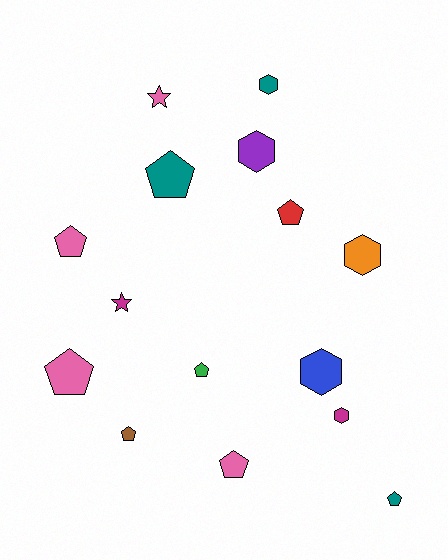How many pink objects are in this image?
There are 4 pink objects.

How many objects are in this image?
There are 15 objects.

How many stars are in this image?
There are 2 stars.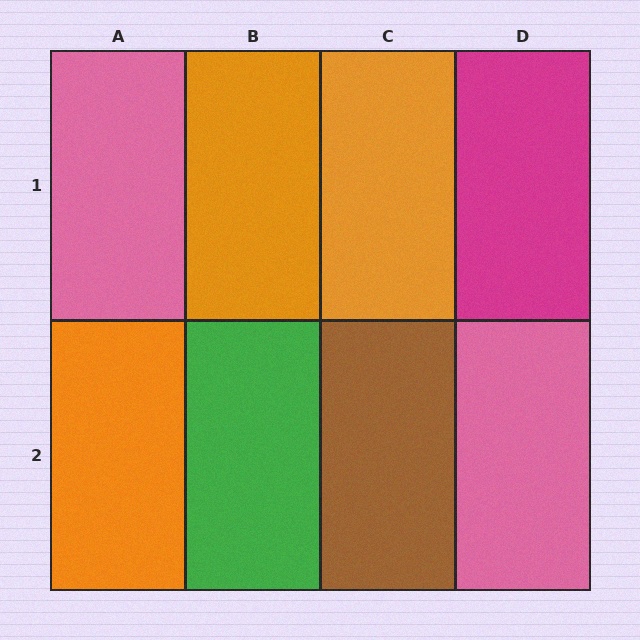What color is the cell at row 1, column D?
Magenta.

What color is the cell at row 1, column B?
Orange.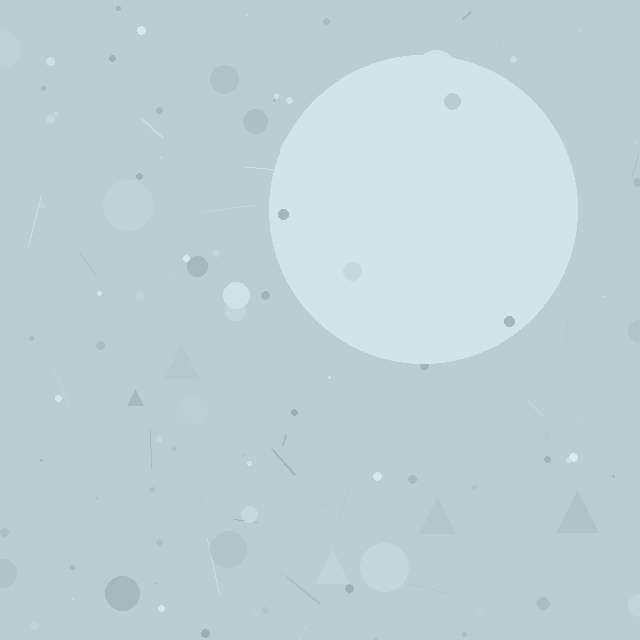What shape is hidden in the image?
A circle is hidden in the image.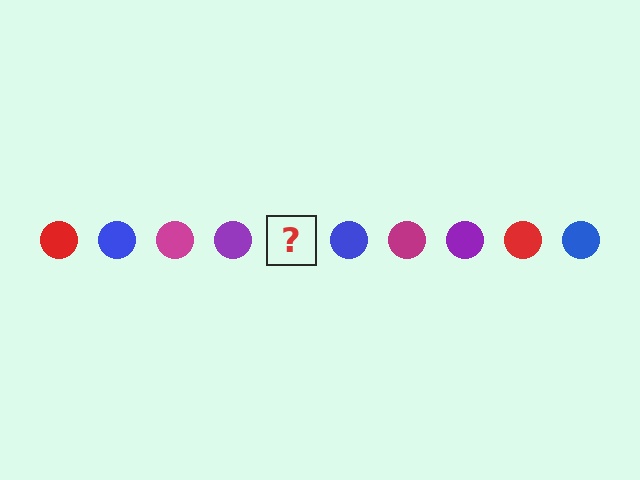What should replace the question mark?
The question mark should be replaced with a red circle.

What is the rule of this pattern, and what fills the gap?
The rule is that the pattern cycles through red, blue, magenta, purple circles. The gap should be filled with a red circle.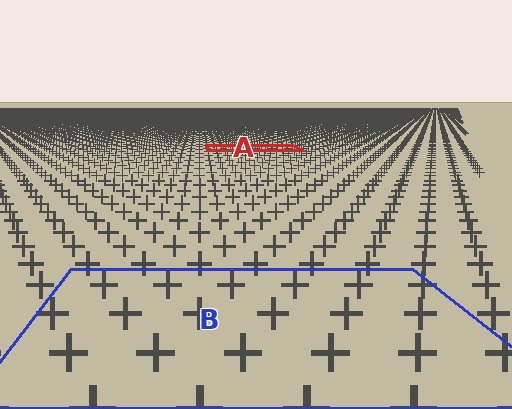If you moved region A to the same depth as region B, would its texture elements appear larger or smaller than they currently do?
They would appear larger. At a closer depth, the same texture elements are projected at a bigger on-screen size.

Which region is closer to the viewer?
Region B is closer. The texture elements there are larger and more spread out.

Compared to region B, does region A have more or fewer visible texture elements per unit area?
Region A has more texture elements per unit area — they are packed more densely because it is farther away.